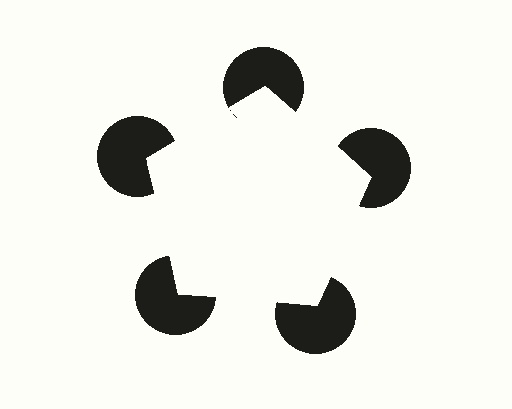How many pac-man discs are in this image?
There are 5 — one at each vertex of the illusory pentagon.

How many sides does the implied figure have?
5 sides.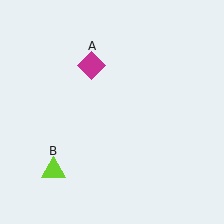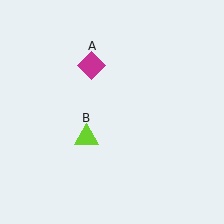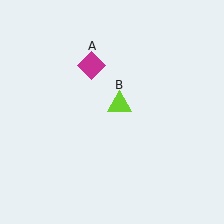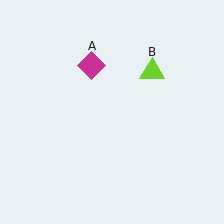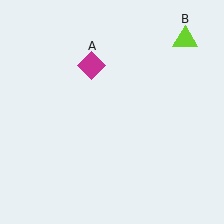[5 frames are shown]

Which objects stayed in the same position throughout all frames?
Magenta diamond (object A) remained stationary.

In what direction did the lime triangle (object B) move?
The lime triangle (object B) moved up and to the right.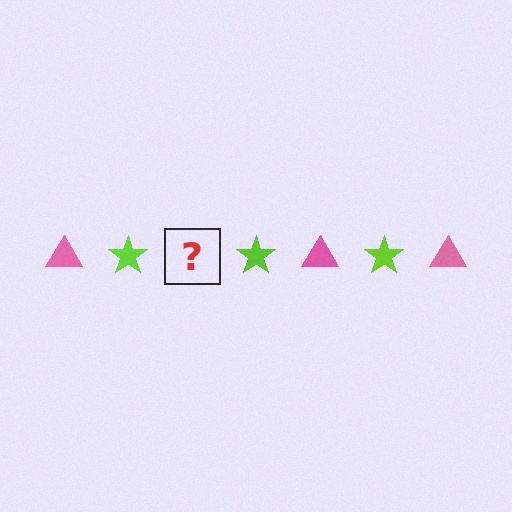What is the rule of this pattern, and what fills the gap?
The rule is that the pattern alternates between pink triangle and lime star. The gap should be filled with a pink triangle.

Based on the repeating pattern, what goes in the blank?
The blank should be a pink triangle.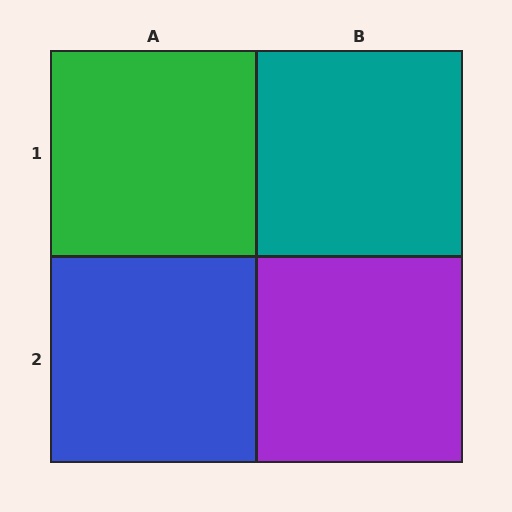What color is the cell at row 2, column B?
Purple.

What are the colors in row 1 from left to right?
Green, teal.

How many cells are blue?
1 cell is blue.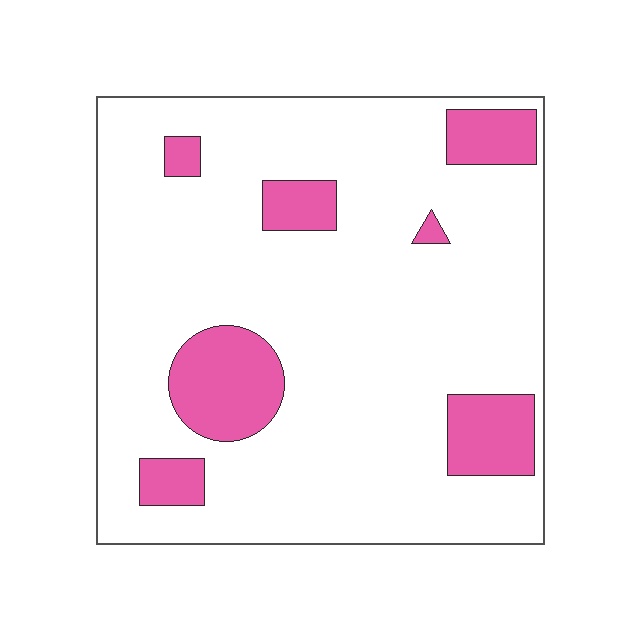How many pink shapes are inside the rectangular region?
7.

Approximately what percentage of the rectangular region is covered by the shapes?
Approximately 15%.